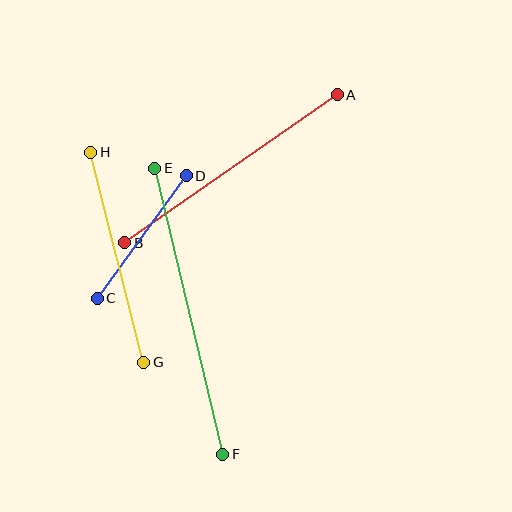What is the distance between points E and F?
The distance is approximately 294 pixels.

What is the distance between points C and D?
The distance is approximately 151 pixels.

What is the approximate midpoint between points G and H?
The midpoint is at approximately (117, 257) pixels.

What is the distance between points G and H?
The distance is approximately 217 pixels.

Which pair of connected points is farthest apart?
Points E and F are farthest apart.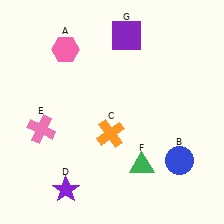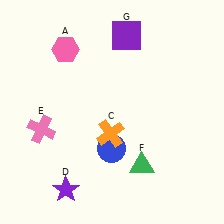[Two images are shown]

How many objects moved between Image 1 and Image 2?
1 object moved between the two images.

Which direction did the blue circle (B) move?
The blue circle (B) moved left.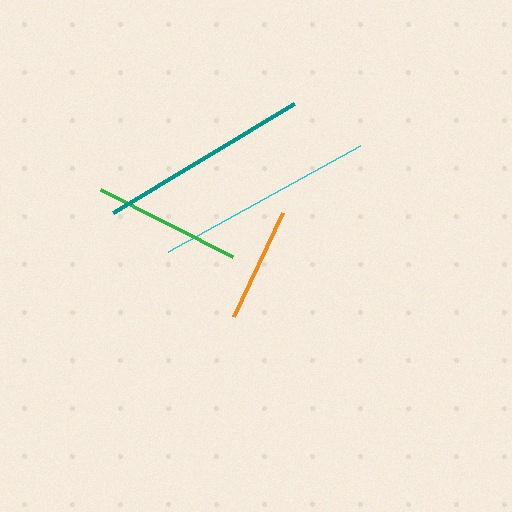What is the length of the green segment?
The green segment is approximately 148 pixels long.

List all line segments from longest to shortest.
From longest to shortest: cyan, teal, green, orange.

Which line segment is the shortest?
The orange line is the shortest at approximately 115 pixels.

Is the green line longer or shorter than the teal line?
The teal line is longer than the green line.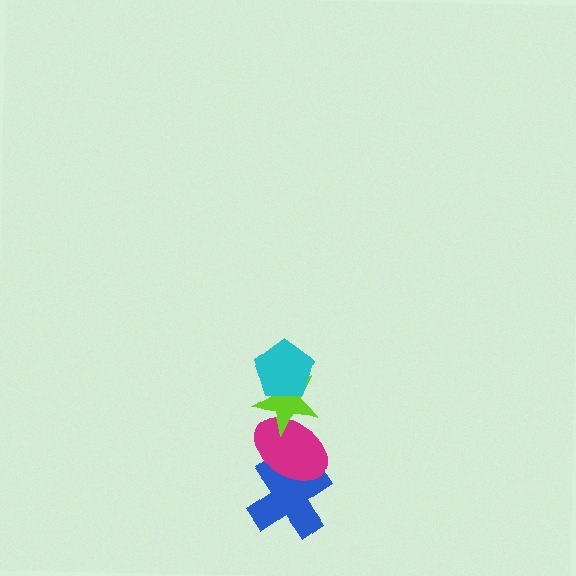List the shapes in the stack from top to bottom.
From top to bottom: the cyan pentagon, the lime star, the magenta ellipse, the blue cross.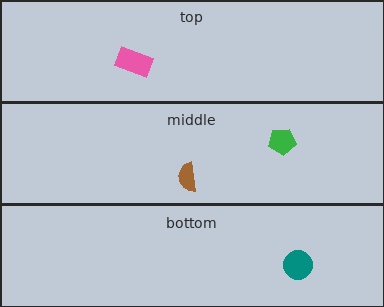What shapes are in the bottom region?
The teal circle.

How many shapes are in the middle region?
2.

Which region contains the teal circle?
The bottom region.